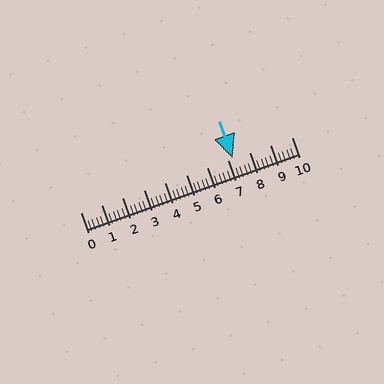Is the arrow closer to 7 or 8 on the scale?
The arrow is closer to 7.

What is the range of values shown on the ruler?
The ruler shows values from 0 to 10.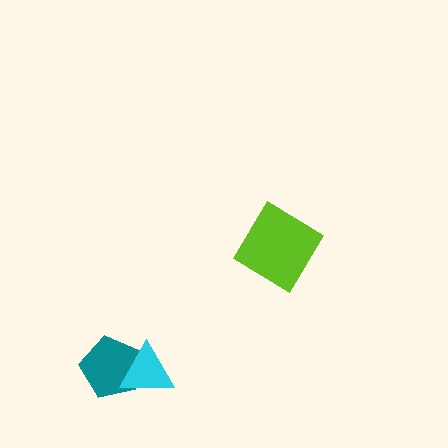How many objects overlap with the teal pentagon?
1 object overlaps with the teal pentagon.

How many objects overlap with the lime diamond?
0 objects overlap with the lime diamond.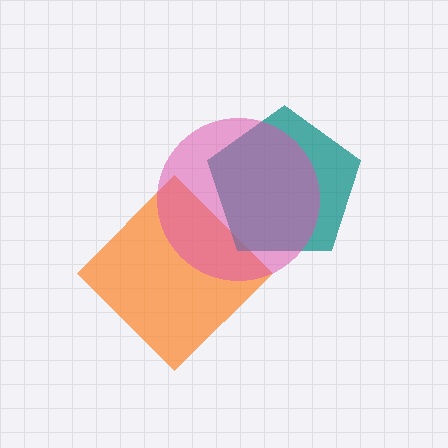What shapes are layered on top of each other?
The layered shapes are: an orange diamond, a teal pentagon, a pink circle.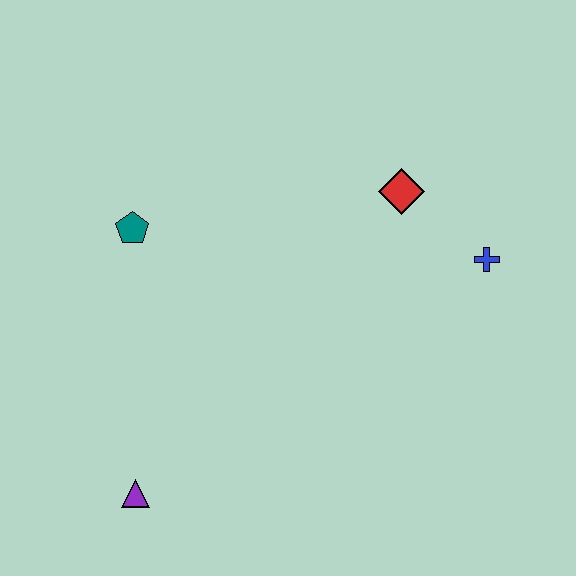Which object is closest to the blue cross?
The red diamond is closest to the blue cross.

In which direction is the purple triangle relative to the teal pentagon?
The purple triangle is below the teal pentagon.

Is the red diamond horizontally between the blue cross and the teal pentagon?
Yes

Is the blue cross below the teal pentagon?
Yes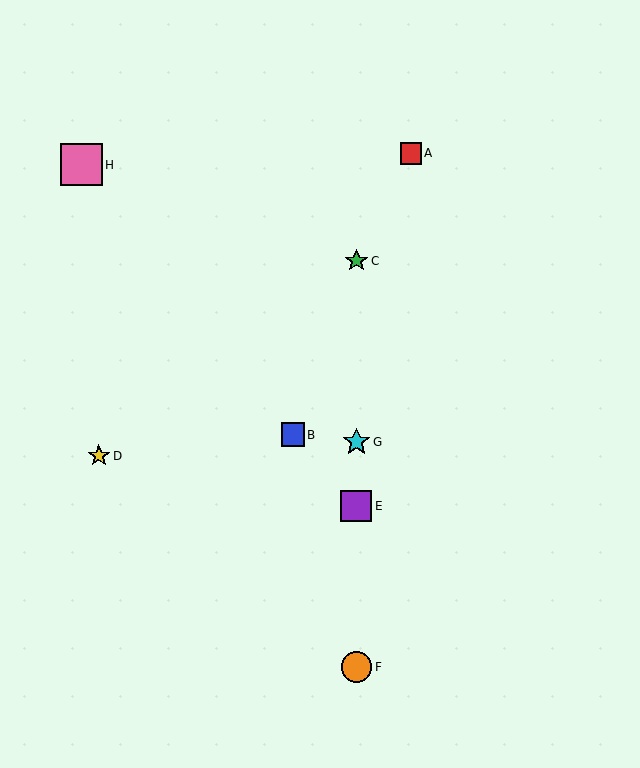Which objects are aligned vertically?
Objects C, E, F, G are aligned vertically.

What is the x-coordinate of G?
Object G is at x≈356.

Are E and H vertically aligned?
No, E is at x≈356 and H is at x≈81.